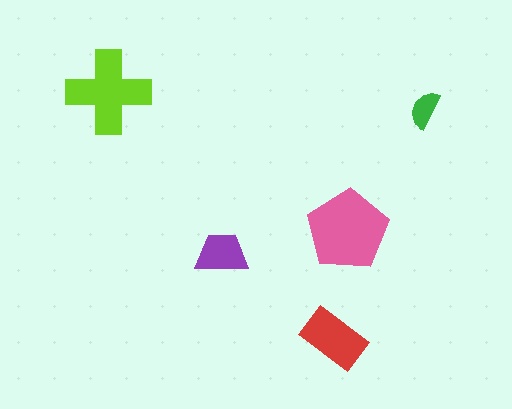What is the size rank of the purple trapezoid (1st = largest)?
4th.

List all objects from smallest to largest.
The green semicircle, the purple trapezoid, the red rectangle, the lime cross, the pink pentagon.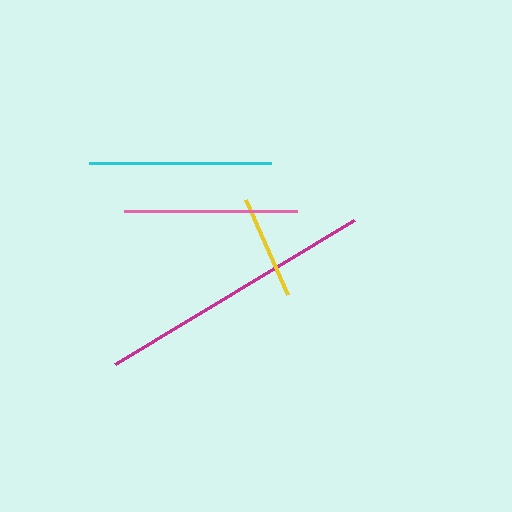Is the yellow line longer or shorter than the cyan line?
The cyan line is longer than the yellow line.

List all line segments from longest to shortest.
From longest to shortest: magenta, cyan, pink, yellow.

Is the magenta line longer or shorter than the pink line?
The magenta line is longer than the pink line.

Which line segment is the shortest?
The yellow line is the shortest at approximately 103 pixels.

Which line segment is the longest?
The magenta line is the longest at approximately 279 pixels.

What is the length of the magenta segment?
The magenta segment is approximately 279 pixels long.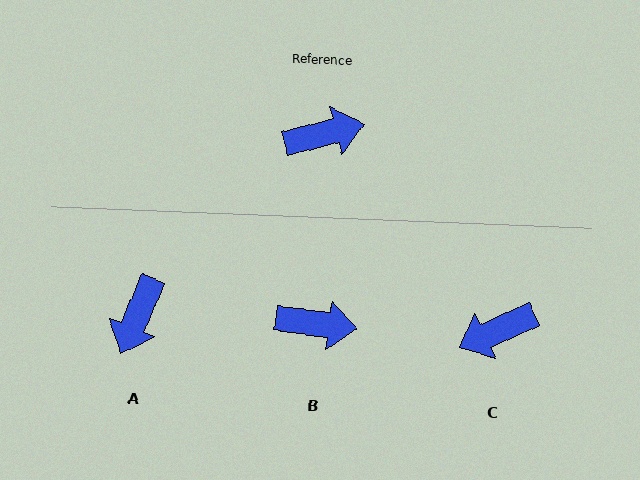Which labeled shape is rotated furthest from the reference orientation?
C, about 170 degrees away.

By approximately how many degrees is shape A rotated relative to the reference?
Approximately 128 degrees clockwise.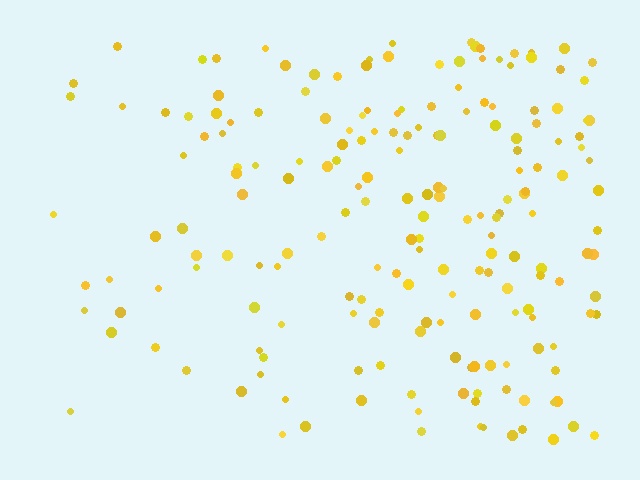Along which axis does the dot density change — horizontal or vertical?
Horizontal.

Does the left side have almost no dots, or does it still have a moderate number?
Still a moderate number, just noticeably fewer than the right.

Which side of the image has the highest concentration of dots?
The right.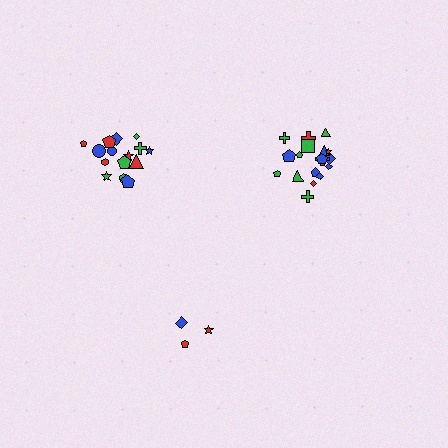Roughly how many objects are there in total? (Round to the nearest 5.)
Roughly 35 objects in total.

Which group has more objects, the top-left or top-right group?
The top-right group.